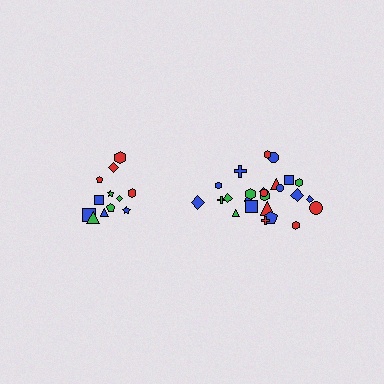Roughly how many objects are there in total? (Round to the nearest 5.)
Roughly 35 objects in total.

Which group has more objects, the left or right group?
The right group.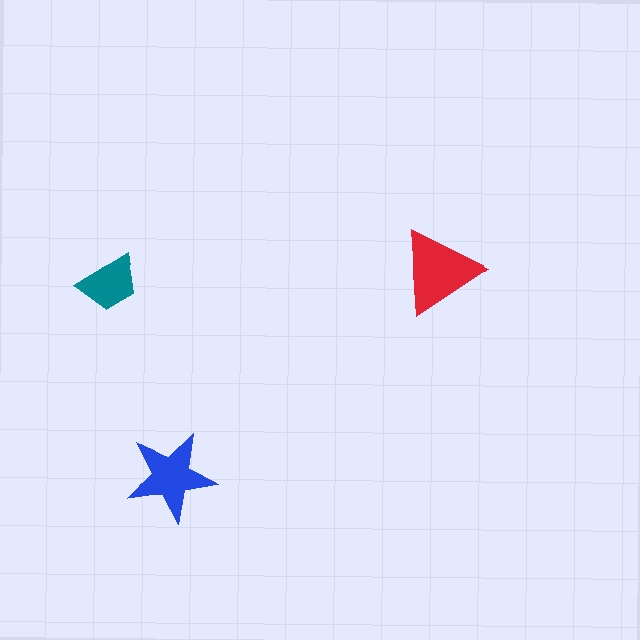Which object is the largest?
The red triangle.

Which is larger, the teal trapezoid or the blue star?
The blue star.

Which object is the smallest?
The teal trapezoid.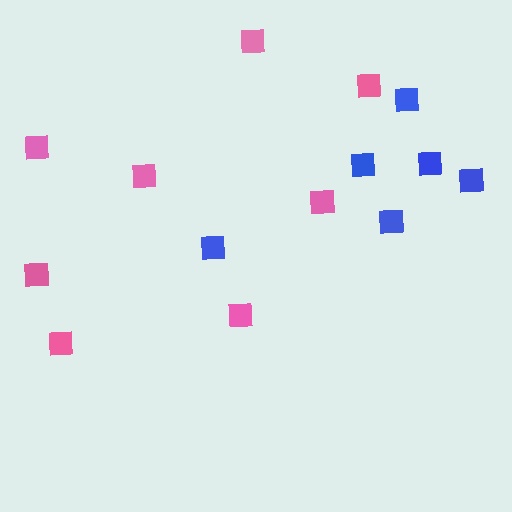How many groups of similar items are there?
There are 2 groups: one group of blue squares (6) and one group of pink squares (8).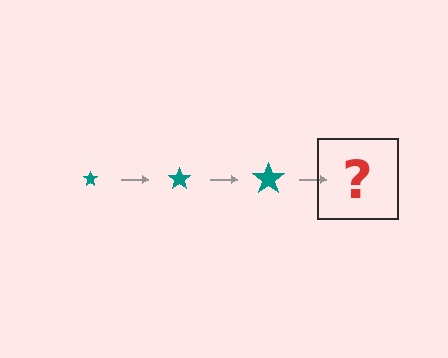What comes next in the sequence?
The next element should be a teal star, larger than the previous one.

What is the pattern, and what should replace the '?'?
The pattern is that the star gets progressively larger each step. The '?' should be a teal star, larger than the previous one.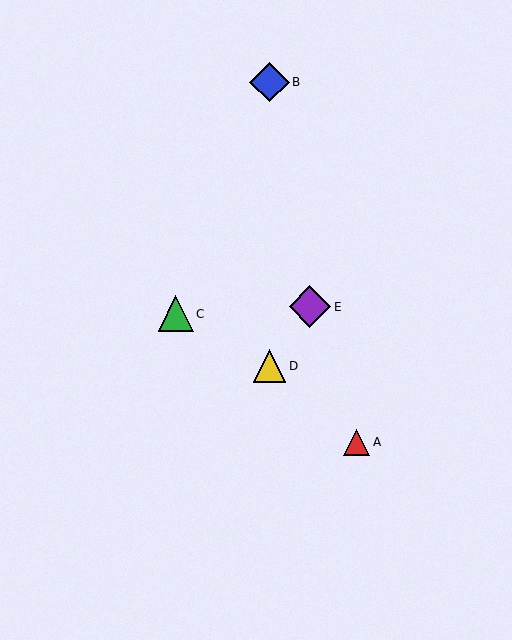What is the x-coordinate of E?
Object E is at x≈310.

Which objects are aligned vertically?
Objects B, D are aligned vertically.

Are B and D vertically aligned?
Yes, both are at x≈270.